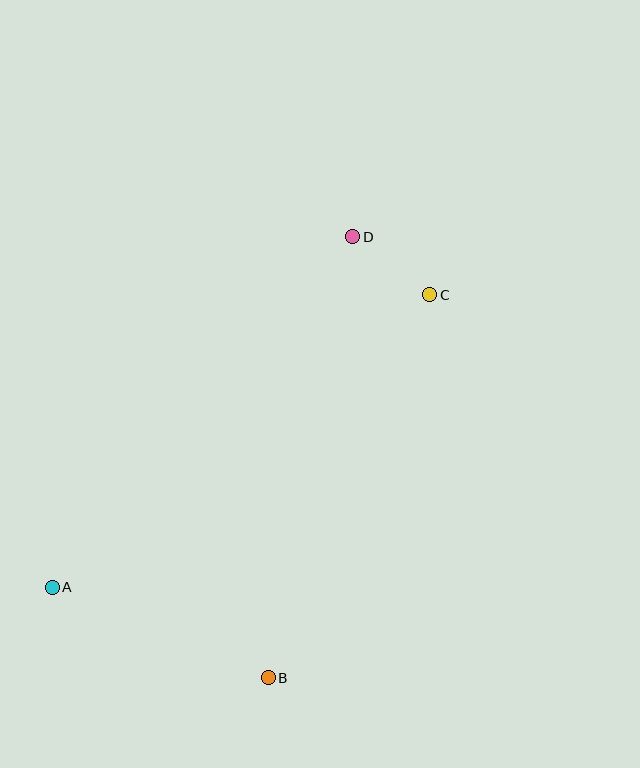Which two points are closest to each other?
Points C and D are closest to each other.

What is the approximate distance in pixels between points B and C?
The distance between B and C is approximately 415 pixels.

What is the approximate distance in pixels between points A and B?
The distance between A and B is approximately 234 pixels.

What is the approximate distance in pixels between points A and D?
The distance between A and D is approximately 462 pixels.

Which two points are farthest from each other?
Points A and C are farthest from each other.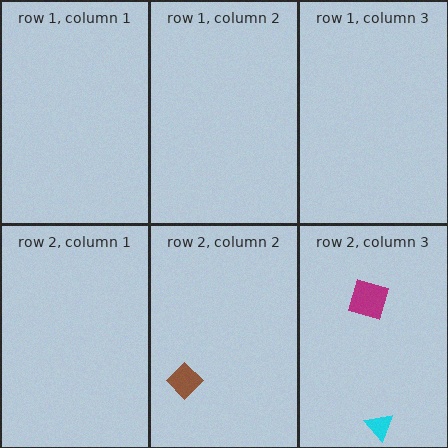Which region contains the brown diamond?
The row 2, column 2 region.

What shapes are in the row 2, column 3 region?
The cyan triangle, the magenta square.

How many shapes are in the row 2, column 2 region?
1.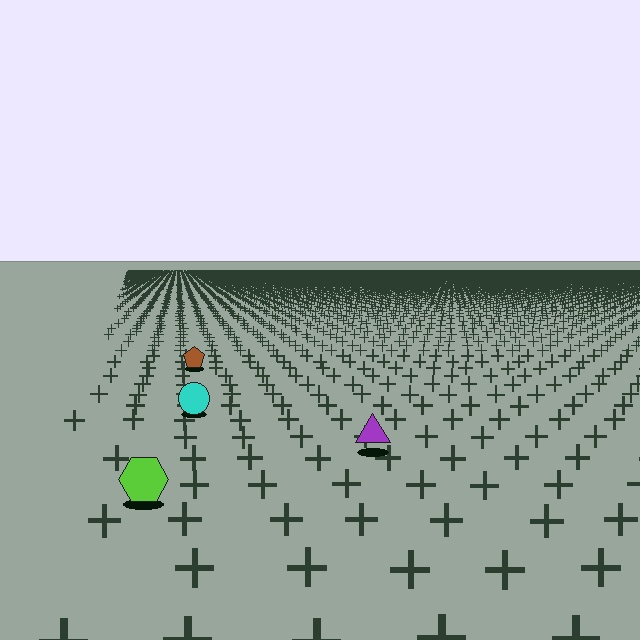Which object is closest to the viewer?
The lime hexagon is closest. The texture marks near it are larger and more spread out.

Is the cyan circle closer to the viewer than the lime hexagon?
No. The lime hexagon is closer — you can tell from the texture gradient: the ground texture is coarser near it.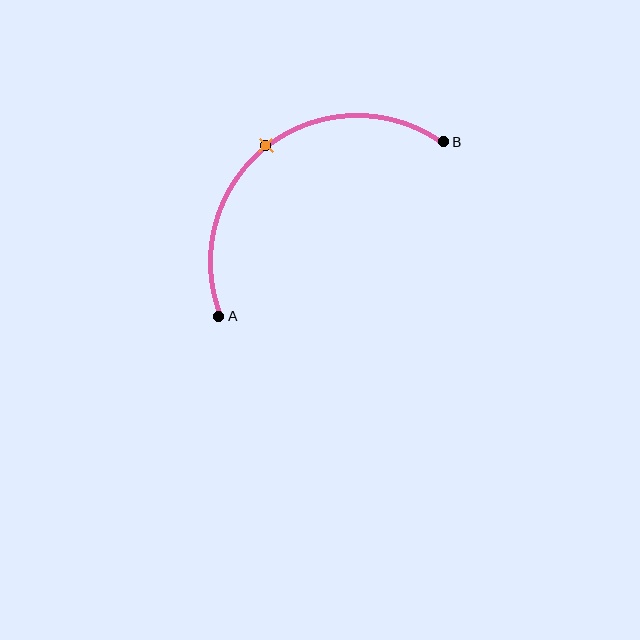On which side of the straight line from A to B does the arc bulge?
The arc bulges above and to the left of the straight line connecting A and B.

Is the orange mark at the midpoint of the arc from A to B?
Yes. The orange mark lies on the arc at equal arc-length from both A and B — it is the arc midpoint.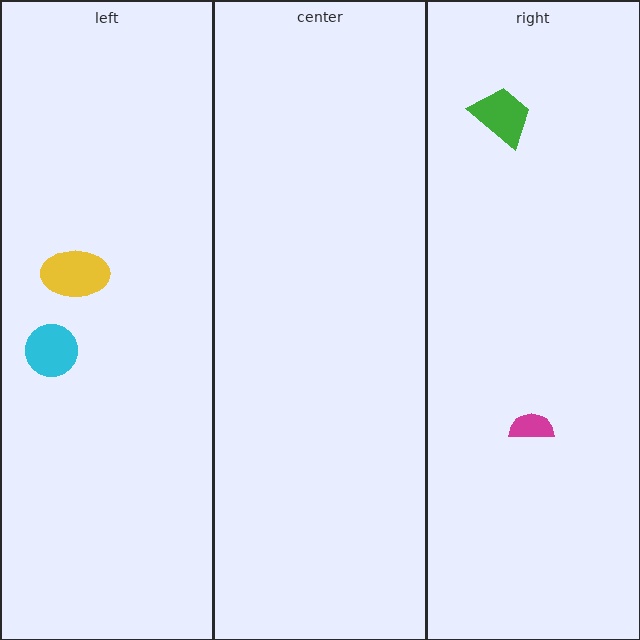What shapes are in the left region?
The cyan circle, the yellow ellipse.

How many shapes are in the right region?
2.